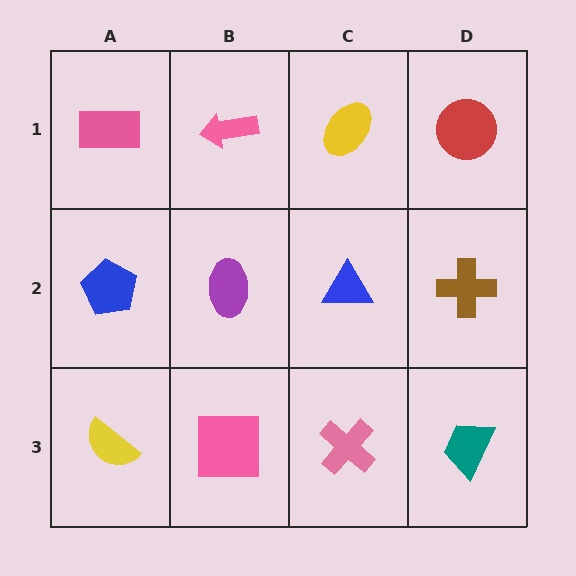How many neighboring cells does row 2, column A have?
3.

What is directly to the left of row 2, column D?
A blue triangle.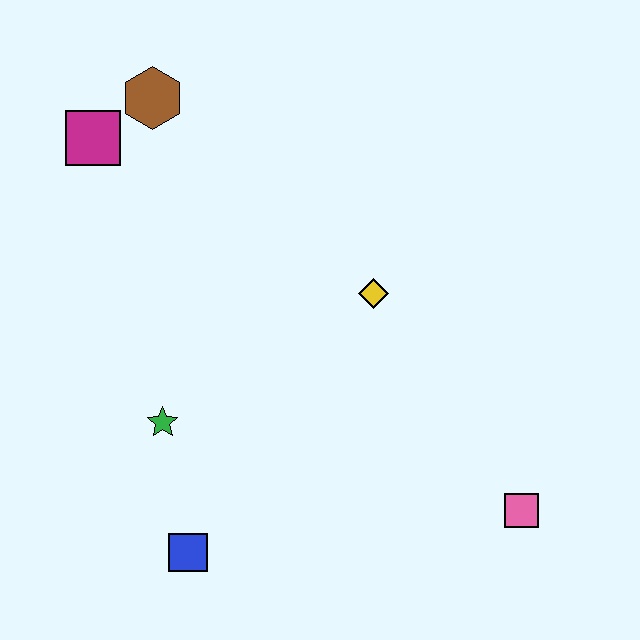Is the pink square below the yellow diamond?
Yes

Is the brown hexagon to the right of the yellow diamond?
No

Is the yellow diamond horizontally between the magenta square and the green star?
No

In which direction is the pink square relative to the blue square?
The pink square is to the right of the blue square.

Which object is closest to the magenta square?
The brown hexagon is closest to the magenta square.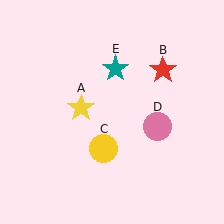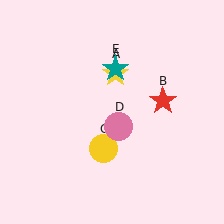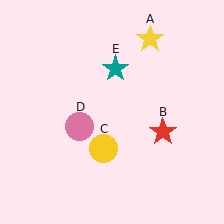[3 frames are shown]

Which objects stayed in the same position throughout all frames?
Yellow circle (object C) and teal star (object E) remained stationary.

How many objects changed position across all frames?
3 objects changed position: yellow star (object A), red star (object B), pink circle (object D).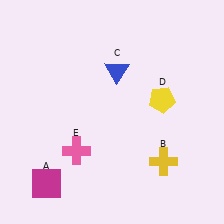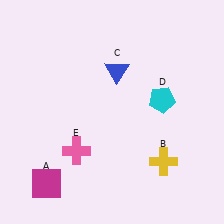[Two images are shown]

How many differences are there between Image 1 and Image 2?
There is 1 difference between the two images.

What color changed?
The pentagon (D) changed from yellow in Image 1 to cyan in Image 2.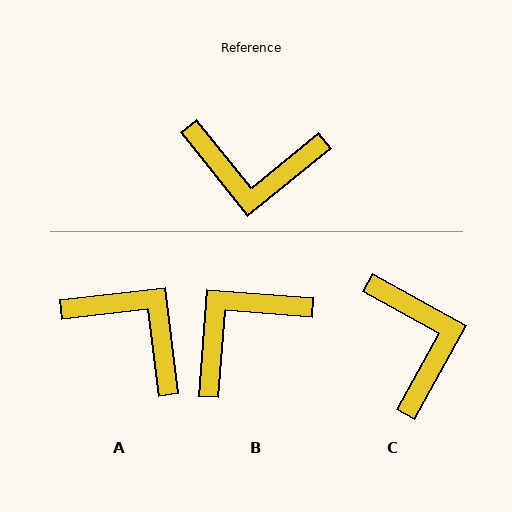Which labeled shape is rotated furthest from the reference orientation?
A, about 148 degrees away.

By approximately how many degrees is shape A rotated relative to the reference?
Approximately 148 degrees counter-clockwise.